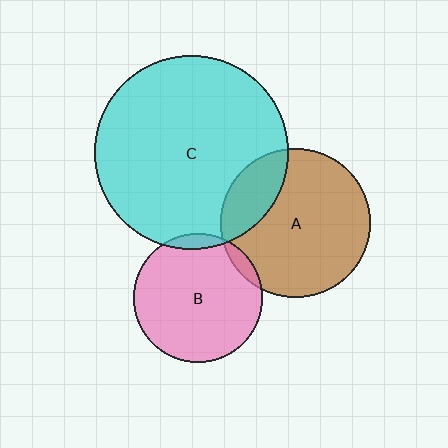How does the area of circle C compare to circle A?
Approximately 1.7 times.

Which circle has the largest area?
Circle C (cyan).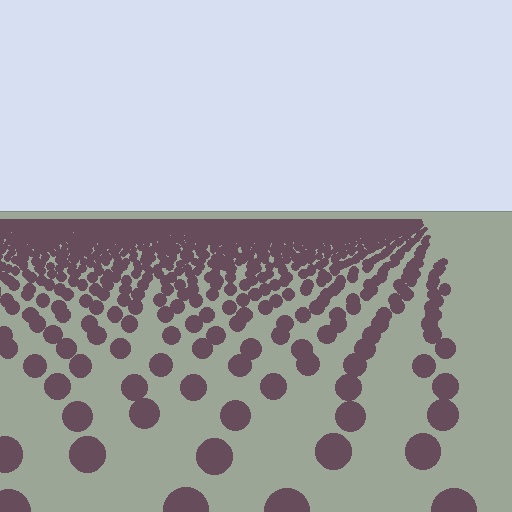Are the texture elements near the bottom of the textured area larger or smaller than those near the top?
Larger. Near the bottom, elements are closer to the viewer and appear at a bigger on-screen size.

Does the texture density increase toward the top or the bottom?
Density increases toward the top.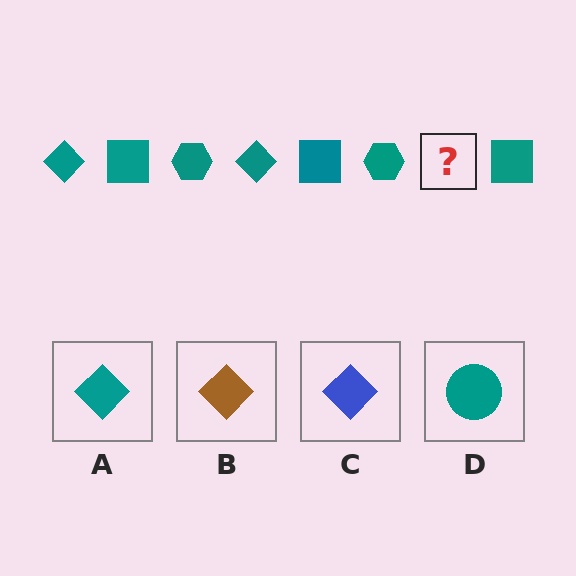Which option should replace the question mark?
Option A.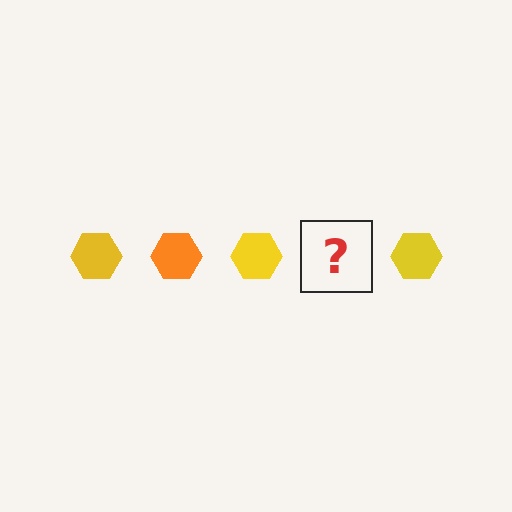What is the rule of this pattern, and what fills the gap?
The rule is that the pattern cycles through yellow, orange hexagons. The gap should be filled with an orange hexagon.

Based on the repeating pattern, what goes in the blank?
The blank should be an orange hexagon.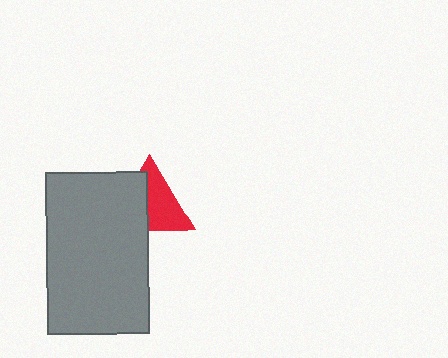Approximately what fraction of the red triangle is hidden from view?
Roughly 44% of the red triangle is hidden behind the gray rectangle.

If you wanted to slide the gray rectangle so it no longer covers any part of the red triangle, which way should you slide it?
Slide it left — that is the most direct way to separate the two shapes.